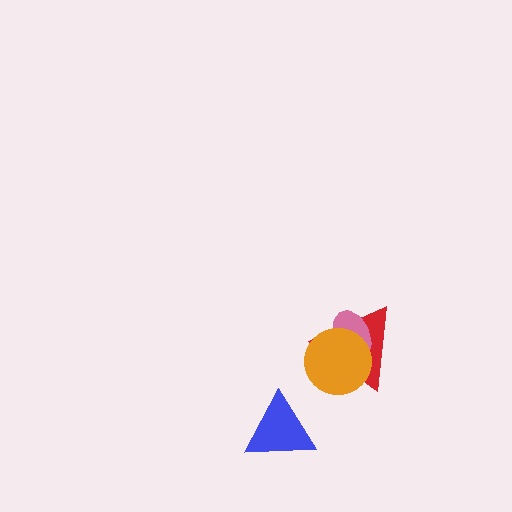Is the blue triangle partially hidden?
No, no other shape covers it.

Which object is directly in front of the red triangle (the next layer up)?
The pink ellipse is directly in front of the red triangle.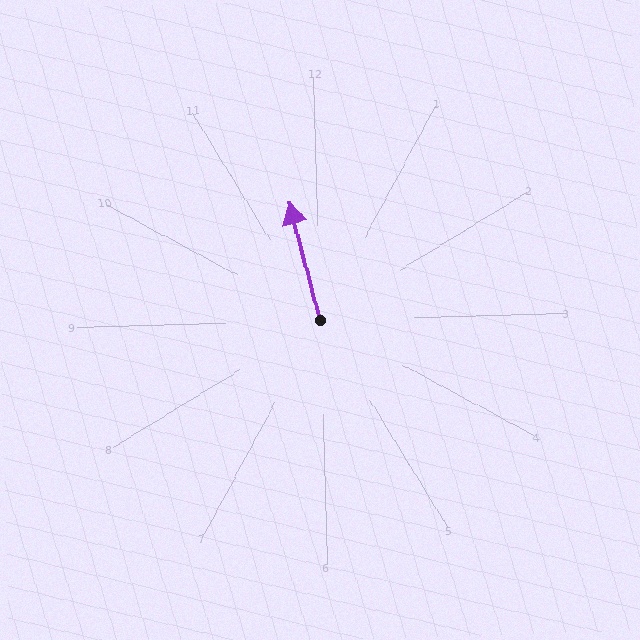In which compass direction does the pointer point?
North.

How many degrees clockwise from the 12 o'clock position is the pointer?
Approximately 347 degrees.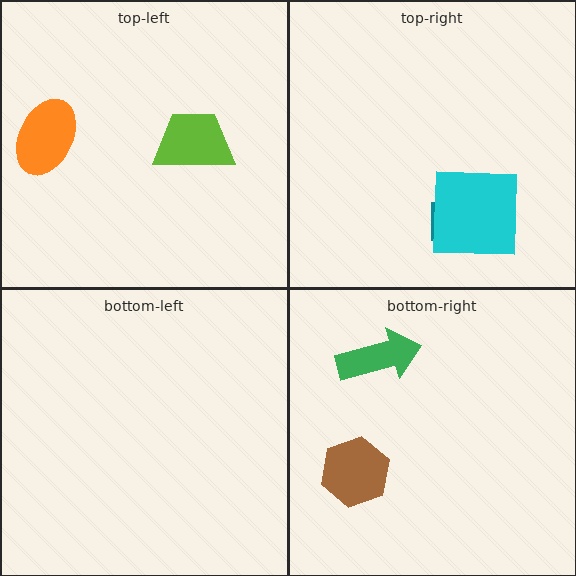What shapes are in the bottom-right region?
The green arrow, the brown hexagon.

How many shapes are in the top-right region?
2.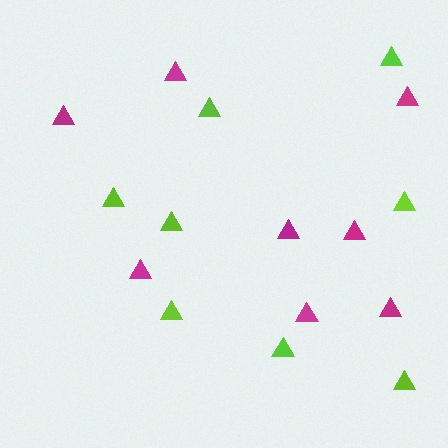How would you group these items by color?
There are 2 groups: one group of magenta triangles (8) and one group of lime triangles (8).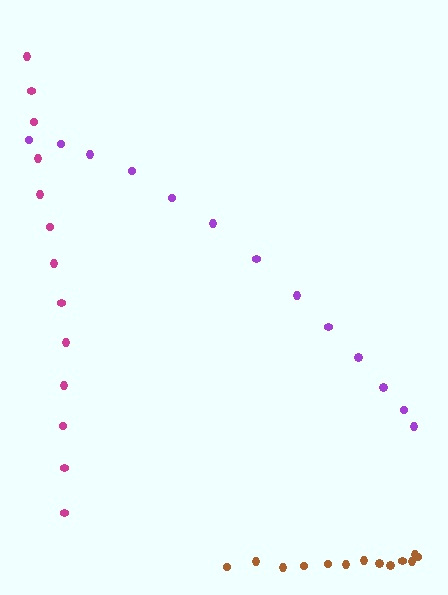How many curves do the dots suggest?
There are 3 distinct paths.